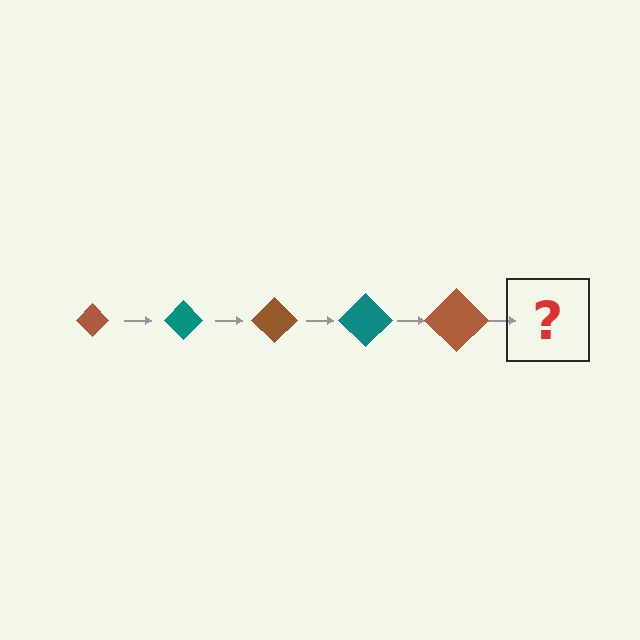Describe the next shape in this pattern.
It should be a teal diamond, larger than the previous one.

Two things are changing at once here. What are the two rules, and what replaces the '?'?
The two rules are that the diamond grows larger each step and the color cycles through brown and teal. The '?' should be a teal diamond, larger than the previous one.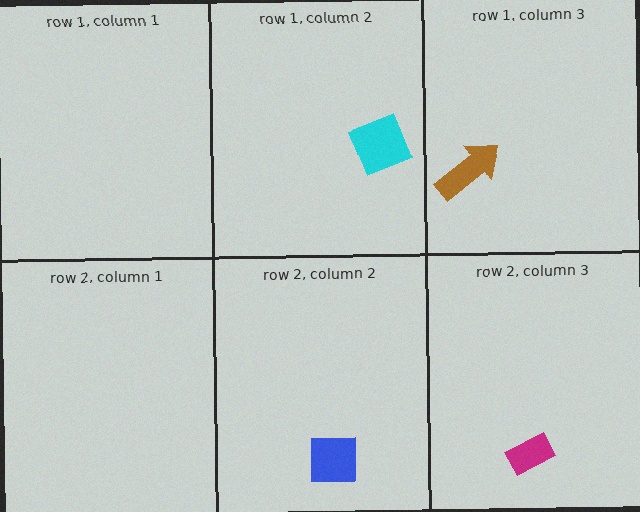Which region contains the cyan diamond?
The row 1, column 2 region.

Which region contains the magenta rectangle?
The row 2, column 3 region.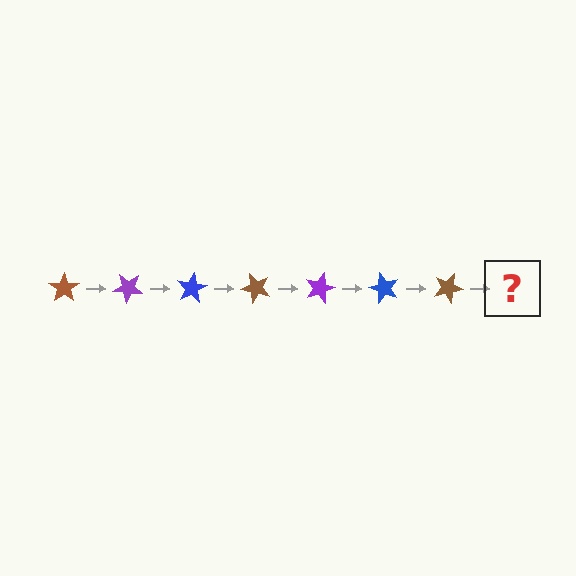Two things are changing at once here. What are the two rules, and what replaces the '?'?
The two rules are that it rotates 40 degrees each step and the color cycles through brown, purple, and blue. The '?' should be a purple star, rotated 280 degrees from the start.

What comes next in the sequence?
The next element should be a purple star, rotated 280 degrees from the start.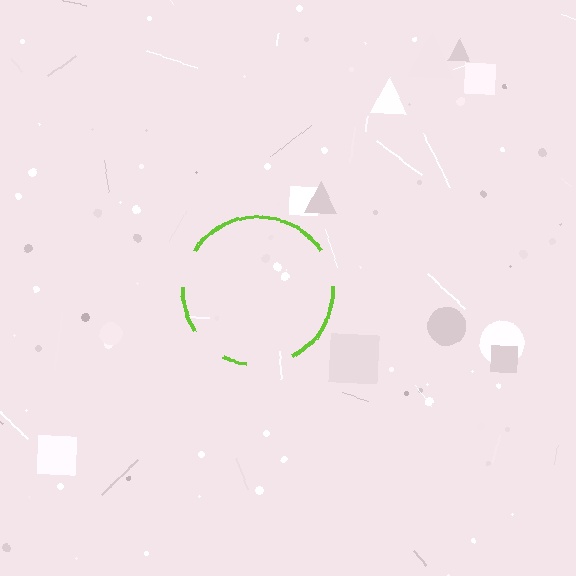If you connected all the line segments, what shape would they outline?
They would outline a circle.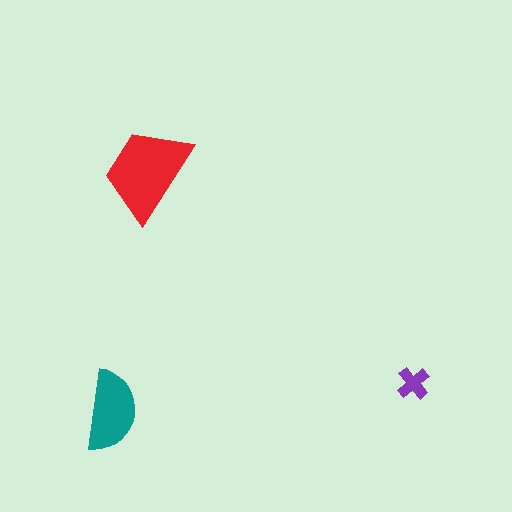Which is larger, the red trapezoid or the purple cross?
The red trapezoid.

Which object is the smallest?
The purple cross.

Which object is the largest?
The red trapezoid.